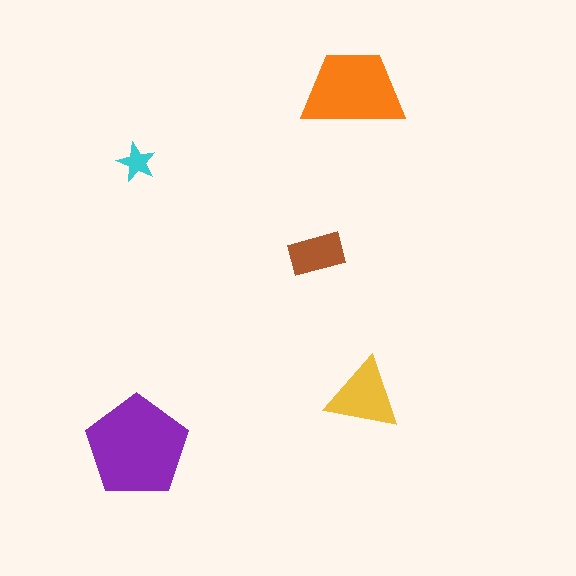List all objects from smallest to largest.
The cyan star, the brown rectangle, the yellow triangle, the orange trapezoid, the purple pentagon.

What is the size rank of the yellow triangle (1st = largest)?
3rd.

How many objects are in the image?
There are 5 objects in the image.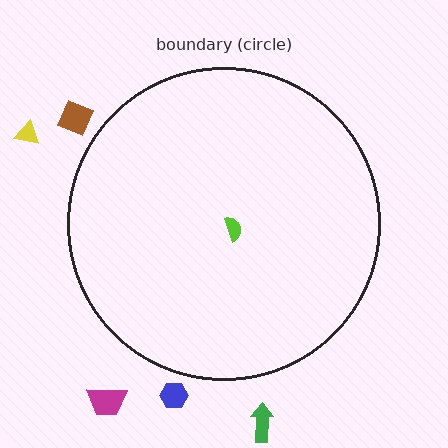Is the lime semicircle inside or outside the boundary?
Inside.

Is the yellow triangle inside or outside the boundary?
Outside.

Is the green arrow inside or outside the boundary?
Outside.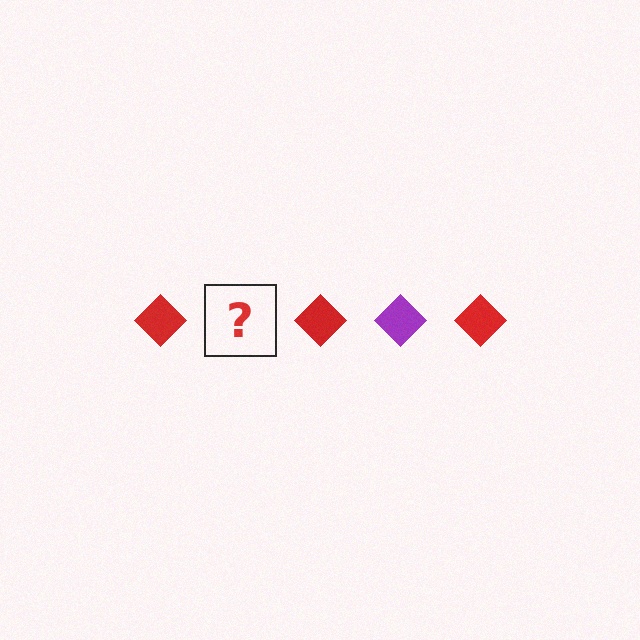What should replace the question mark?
The question mark should be replaced with a purple diamond.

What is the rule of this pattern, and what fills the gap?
The rule is that the pattern cycles through red, purple diamonds. The gap should be filled with a purple diamond.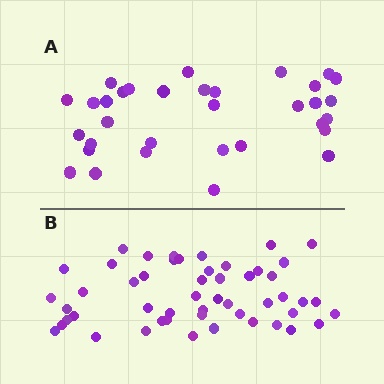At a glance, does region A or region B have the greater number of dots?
Region B (the bottom region) has more dots.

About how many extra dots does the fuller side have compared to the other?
Region B has approximately 20 more dots than region A.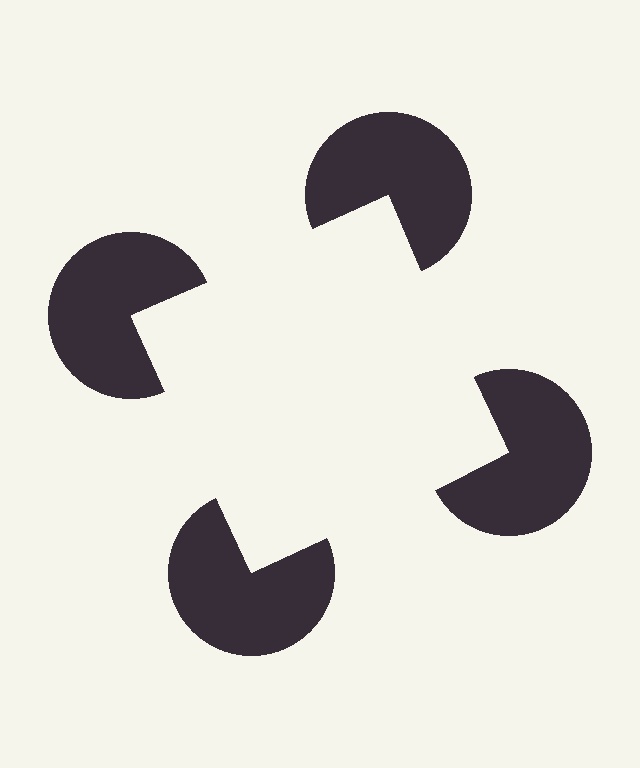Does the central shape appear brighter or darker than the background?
It typically appears slightly brighter than the background, even though no actual brightness change is drawn.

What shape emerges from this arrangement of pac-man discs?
An illusory square — its edges are inferred from the aligned wedge cuts in the pac-man discs, not physically drawn.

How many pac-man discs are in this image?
There are 4 — one at each vertex of the illusory square.